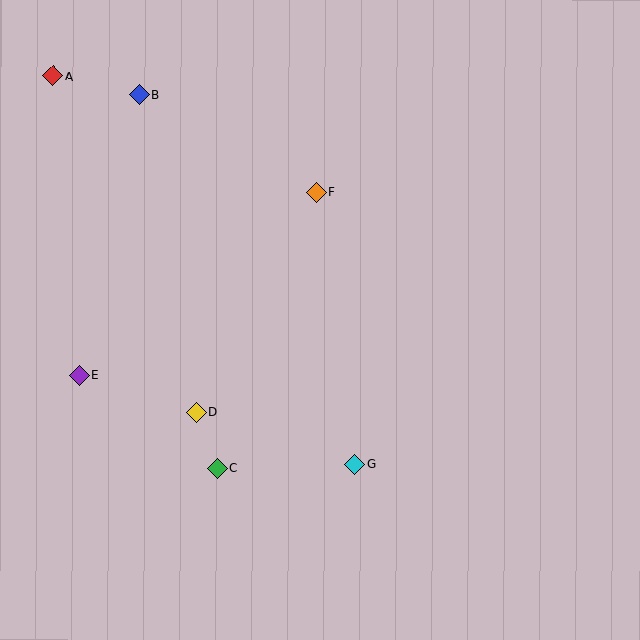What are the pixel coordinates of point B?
Point B is at (140, 94).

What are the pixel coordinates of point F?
Point F is at (316, 192).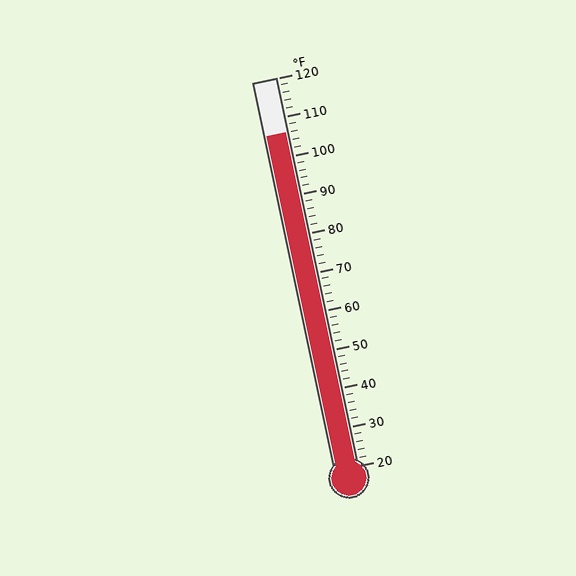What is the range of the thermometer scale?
The thermometer scale ranges from 20°F to 120°F.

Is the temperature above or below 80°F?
The temperature is above 80°F.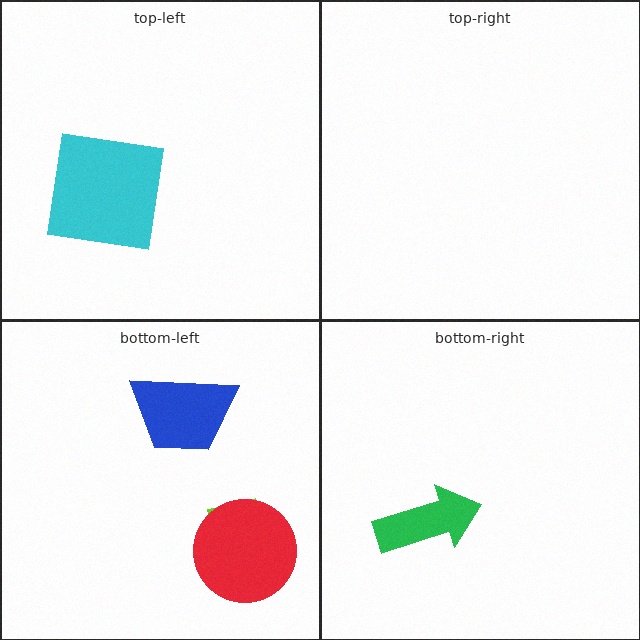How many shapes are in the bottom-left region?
3.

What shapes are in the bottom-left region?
The blue trapezoid, the lime rectangle, the red circle.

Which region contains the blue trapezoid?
The bottom-left region.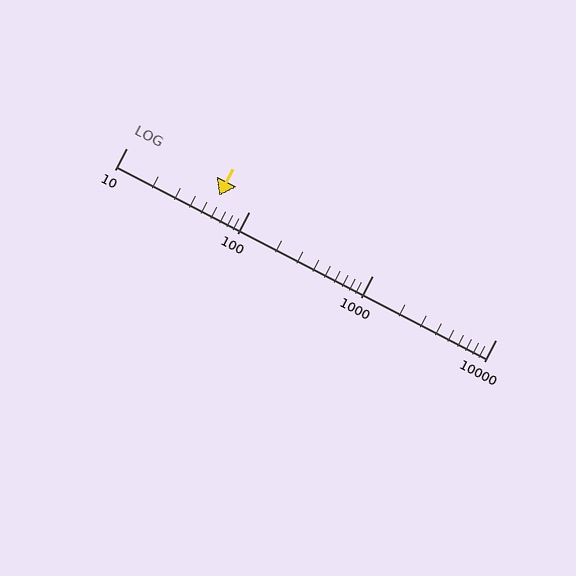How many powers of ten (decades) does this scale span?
The scale spans 3 decades, from 10 to 10000.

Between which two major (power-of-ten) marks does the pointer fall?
The pointer is between 10 and 100.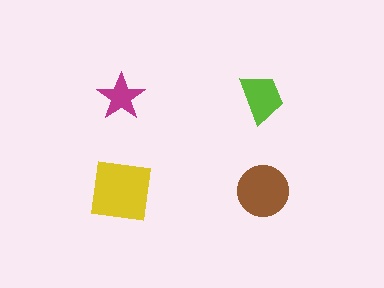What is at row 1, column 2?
A lime trapezoid.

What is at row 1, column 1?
A magenta star.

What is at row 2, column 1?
A yellow square.